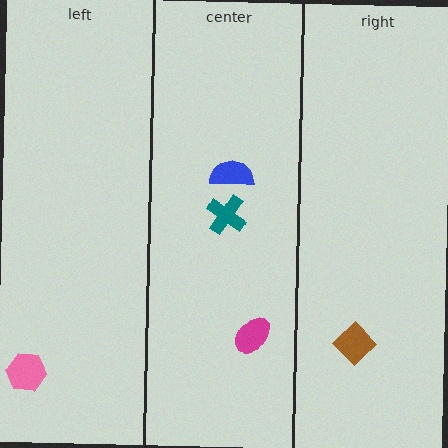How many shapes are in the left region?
1.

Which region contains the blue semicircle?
The center region.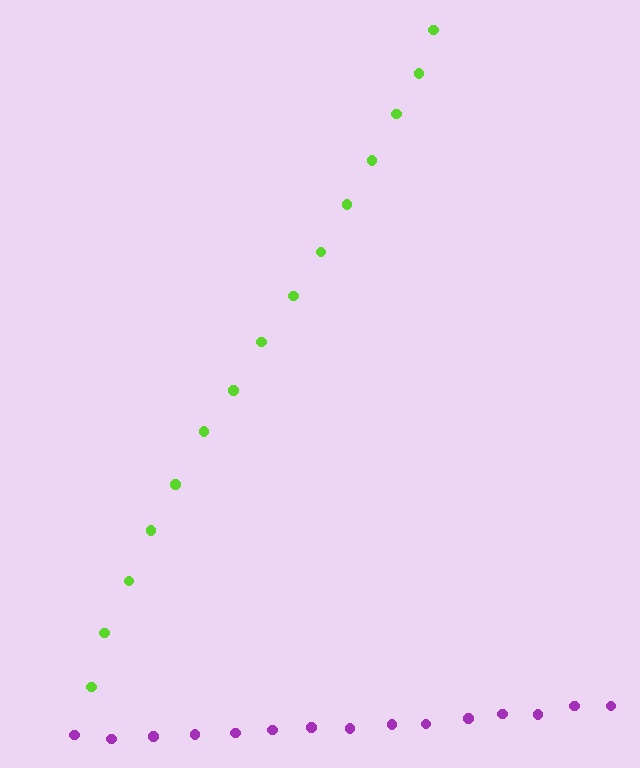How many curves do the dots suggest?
There are 2 distinct paths.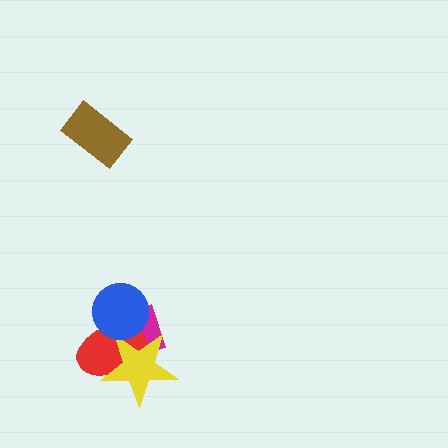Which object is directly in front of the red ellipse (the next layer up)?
The yellow star is directly in front of the red ellipse.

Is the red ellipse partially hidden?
Yes, it is partially covered by another shape.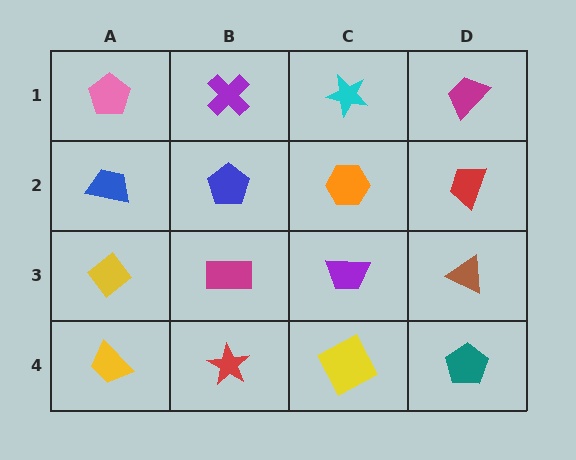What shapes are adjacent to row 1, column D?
A red trapezoid (row 2, column D), a cyan star (row 1, column C).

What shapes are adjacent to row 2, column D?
A magenta trapezoid (row 1, column D), a brown triangle (row 3, column D), an orange hexagon (row 2, column C).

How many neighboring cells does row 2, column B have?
4.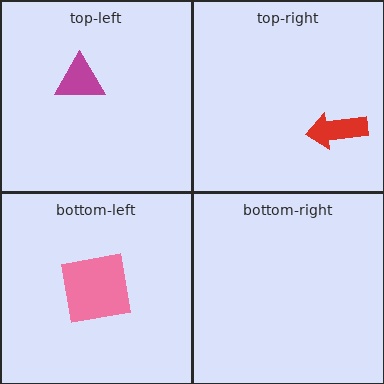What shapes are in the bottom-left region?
The pink square.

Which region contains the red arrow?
The top-right region.